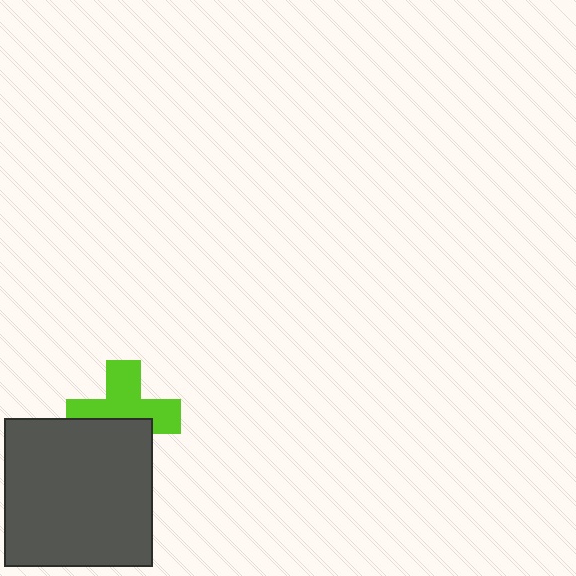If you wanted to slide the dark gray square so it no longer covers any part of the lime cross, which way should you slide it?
Slide it down — that is the most direct way to separate the two shapes.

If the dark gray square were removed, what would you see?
You would see the complete lime cross.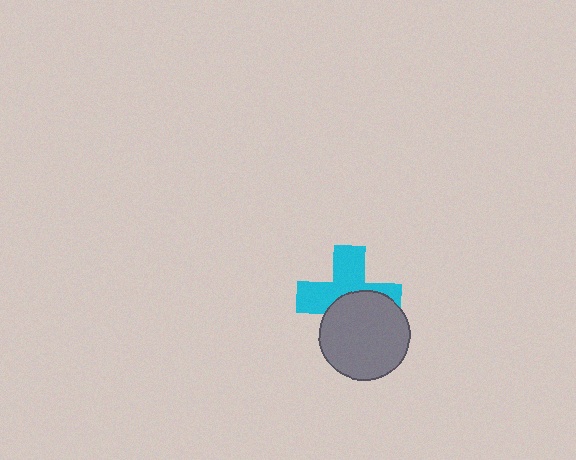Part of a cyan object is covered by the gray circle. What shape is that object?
It is a cross.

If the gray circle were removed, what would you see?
You would see the complete cyan cross.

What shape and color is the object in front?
The object in front is a gray circle.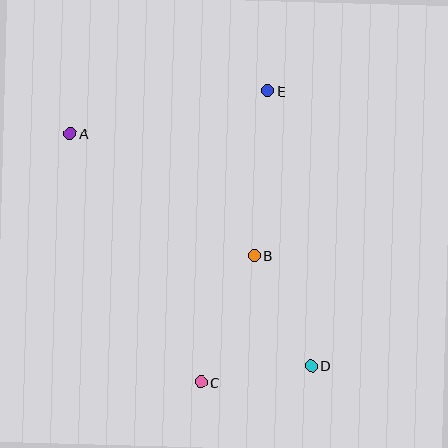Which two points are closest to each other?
Points C and D are closest to each other.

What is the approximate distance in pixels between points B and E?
The distance between B and E is approximately 165 pixels.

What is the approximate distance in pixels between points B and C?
The distance between B and C is approximately 137 pixels.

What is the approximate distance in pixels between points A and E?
The distance between A and E is approximately 202 pixels.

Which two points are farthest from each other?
Points A and D are farthest from each other.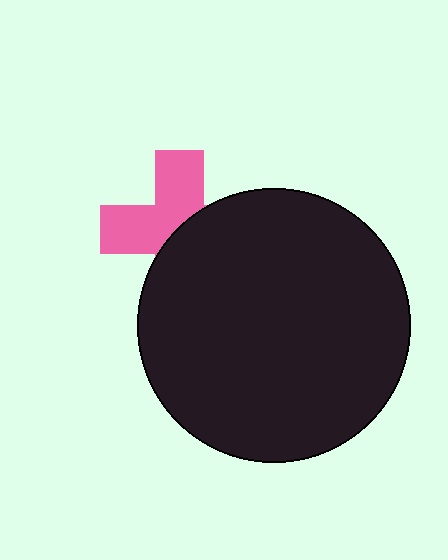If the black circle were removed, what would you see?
You would see the complete pink cross.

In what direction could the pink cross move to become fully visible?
The pink cross could move toward the upper-left. That would shift it out from behind the black circle entirely.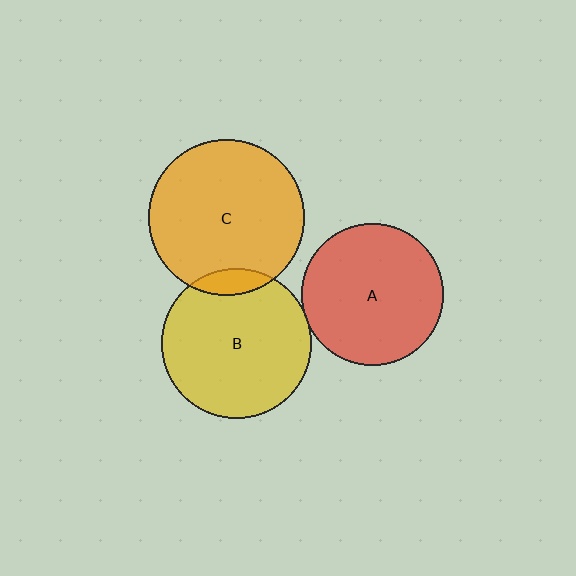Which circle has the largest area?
Circle C (orange).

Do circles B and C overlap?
Yes.